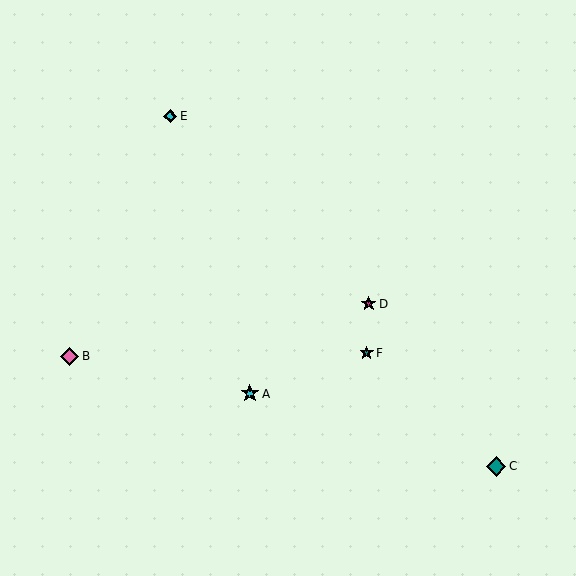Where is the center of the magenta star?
The center of the magenta star is at (369, 304).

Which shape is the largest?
The teal diamond (labeled C) is the largest.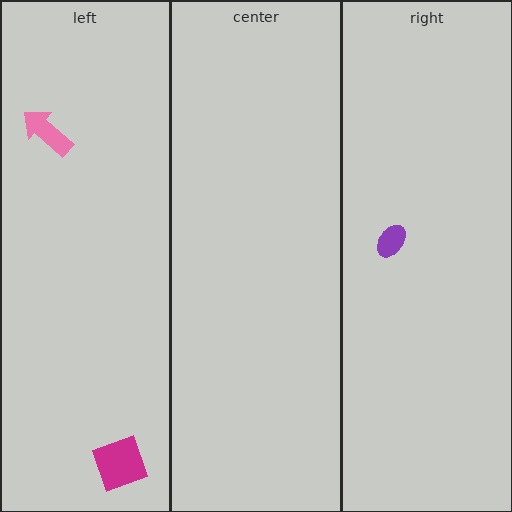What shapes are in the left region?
The magenta square, the pink arrow.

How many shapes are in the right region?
1.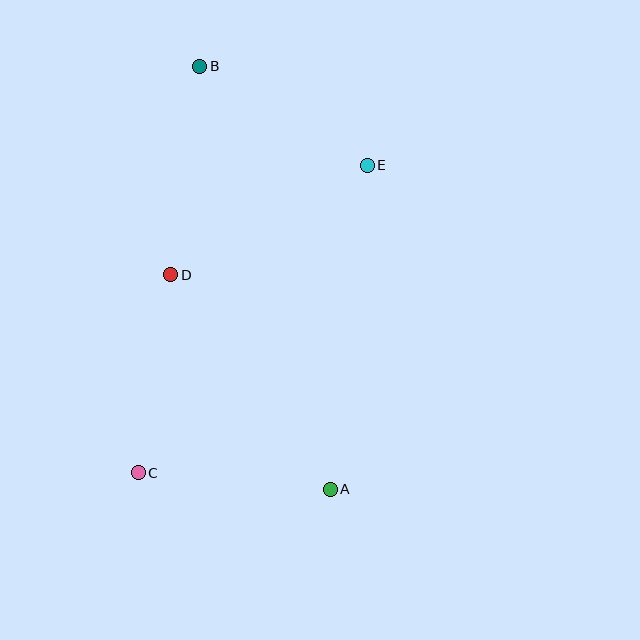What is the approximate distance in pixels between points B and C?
The distance between B and C is approximately 411 pixels.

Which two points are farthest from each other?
Points A and B are farthest from each other.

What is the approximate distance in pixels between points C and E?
The distance between C and E is approximately 383 pixels.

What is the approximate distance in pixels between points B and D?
The distance between B and D is approximately 211 pixels.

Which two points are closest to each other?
Points A and C are closest to each other.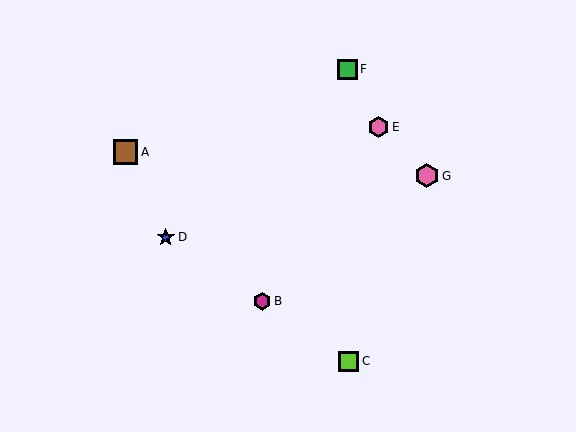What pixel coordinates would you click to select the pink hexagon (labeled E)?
Click at (378, 127) to select the pink hexagon E.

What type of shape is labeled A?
Shape A is a brown square.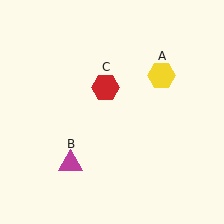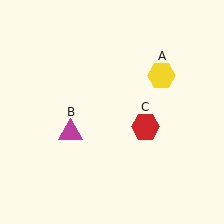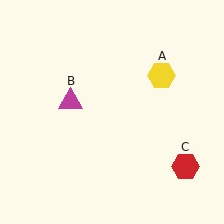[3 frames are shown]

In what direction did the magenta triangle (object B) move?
The magenta triangle (object B) moved up.